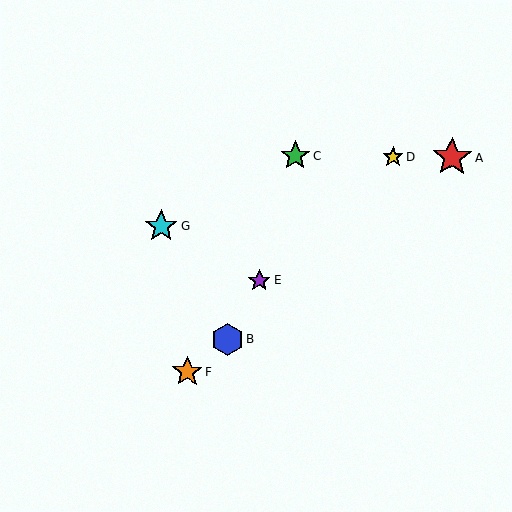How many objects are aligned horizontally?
3 objects (A, C, D) are aligned horizontally.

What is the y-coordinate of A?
Object A is at y≈157.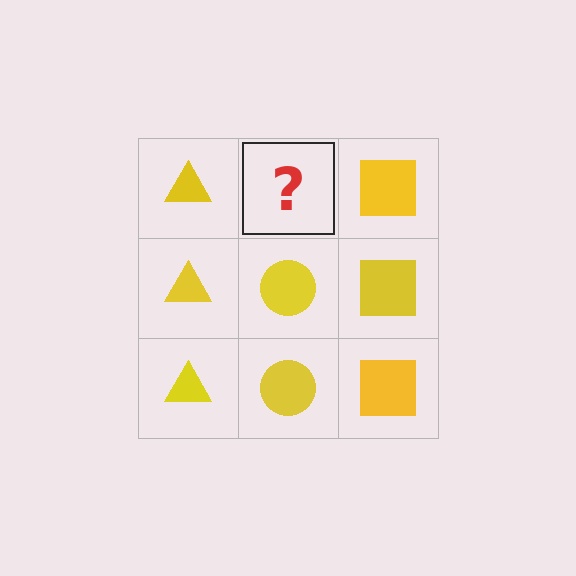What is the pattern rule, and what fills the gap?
The rule is that each column has a consistent shape. The gap should be filled with a yellow circle.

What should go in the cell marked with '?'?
The missing cell should contain a yellow circle.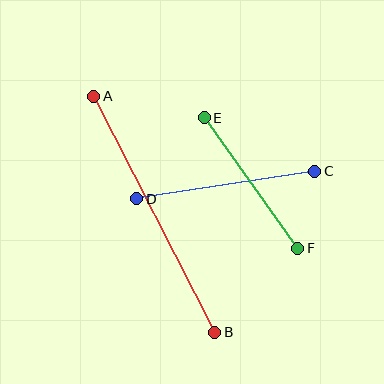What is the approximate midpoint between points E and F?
The midpoint is at approximately (251, 183) pixels.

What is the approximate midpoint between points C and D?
The midpoint is at approximately (226, 185) pixels.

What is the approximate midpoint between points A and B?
The midpoint is at approximately (154, 214) pixels.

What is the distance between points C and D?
The distance is approximately 180 pixels.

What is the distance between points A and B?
The distance is approximately 265 pixels.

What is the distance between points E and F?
The distance is approximately 161 pixels.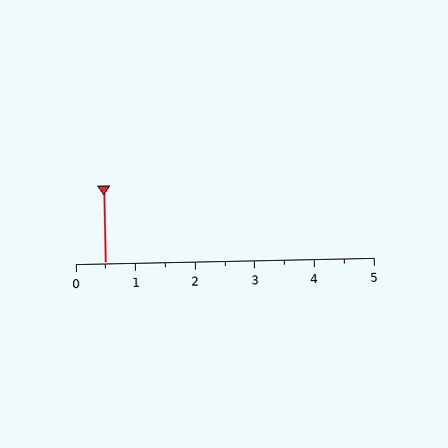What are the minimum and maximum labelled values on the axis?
The axis runs from 0 to 5.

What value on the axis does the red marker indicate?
The marker indicates approximately 0.5.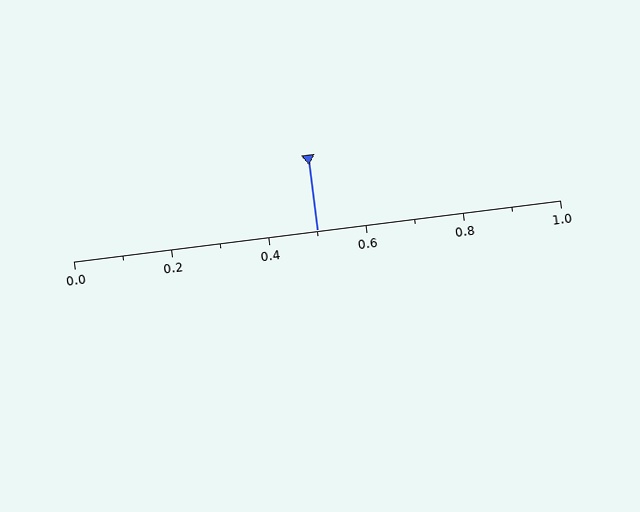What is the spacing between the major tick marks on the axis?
The major ticks are spaced 0.2 apart.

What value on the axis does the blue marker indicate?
The marker indicates approximately 0.5.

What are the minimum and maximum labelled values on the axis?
The axis runs from 0.0 to 1.0.